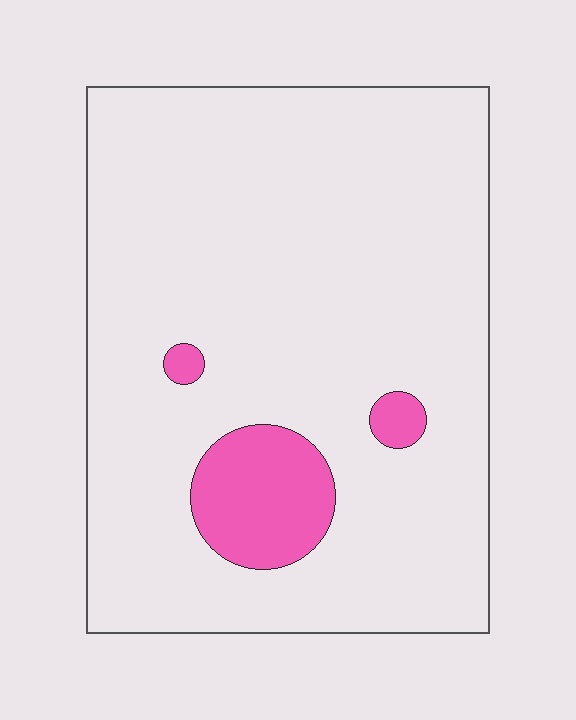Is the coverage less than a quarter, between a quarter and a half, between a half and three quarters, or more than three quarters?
Less than a quarter.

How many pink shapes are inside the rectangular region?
3.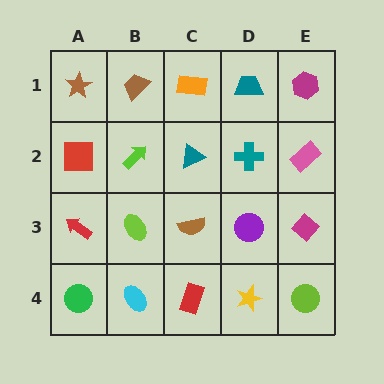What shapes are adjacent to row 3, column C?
A teal triangle (row 2, column C), a red rectangle (row 4, column C), a lime ellipse (row 3, column B), a purple circle (row 3, column D).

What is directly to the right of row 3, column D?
A magenta diamond.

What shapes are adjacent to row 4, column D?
A purple circle (row 3, column D), a red rectangle (row 4, column C), a lime circle (row 4, column E).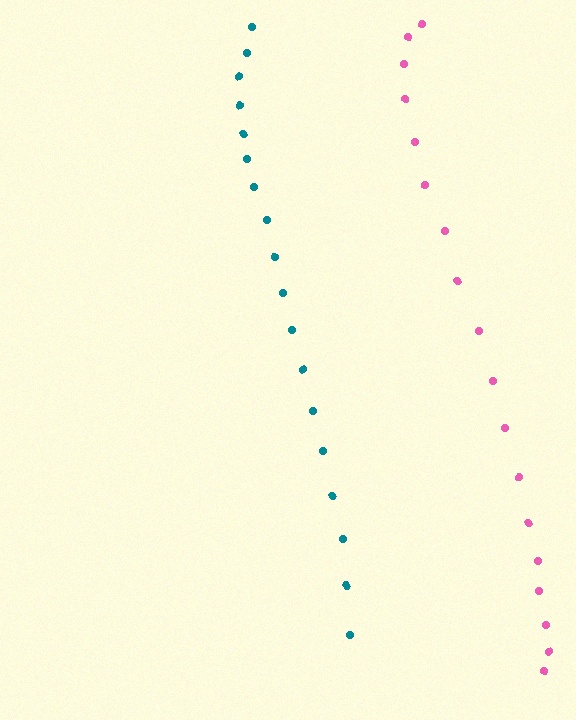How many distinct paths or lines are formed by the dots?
There are 2 distinct paths.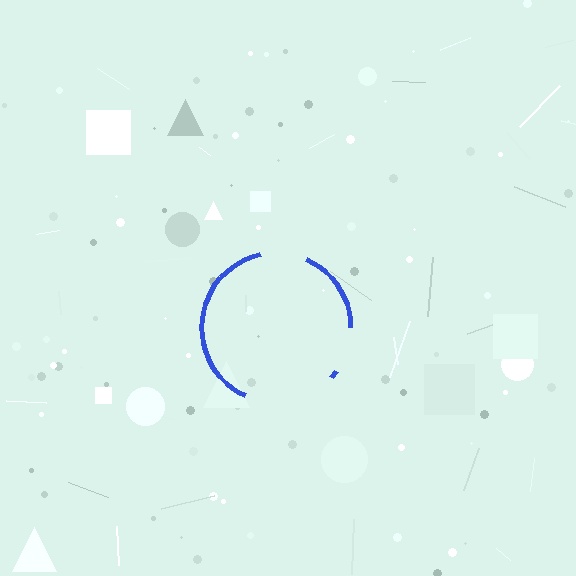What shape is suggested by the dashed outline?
The dashed outline suggests a circle.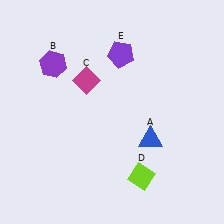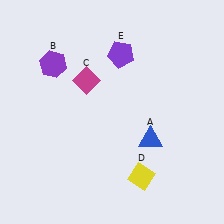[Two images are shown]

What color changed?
The diamond (D) changed from lime in Image 1 to yellow in Image 2.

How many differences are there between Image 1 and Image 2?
There is 1 difference between the two images.